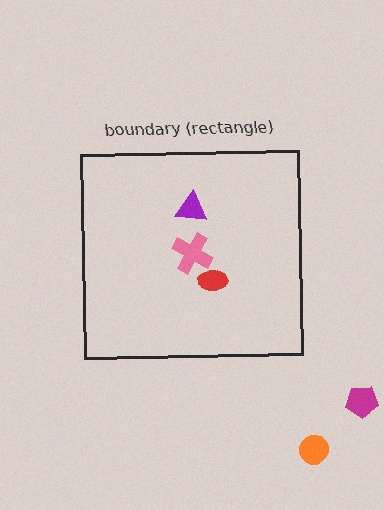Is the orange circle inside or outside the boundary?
Outside.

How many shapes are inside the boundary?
3 inside, 2 outside.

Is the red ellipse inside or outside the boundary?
Inside.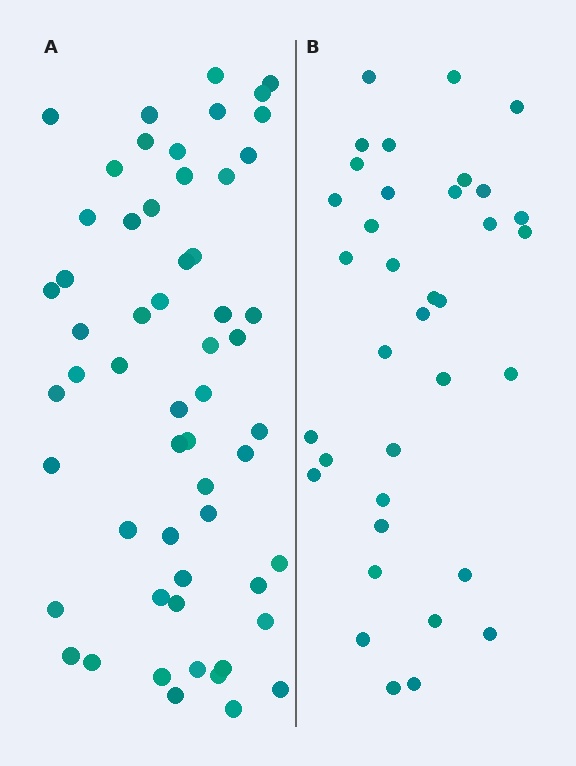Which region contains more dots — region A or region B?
Region A (the left region) has more dots.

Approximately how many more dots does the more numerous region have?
Region A has approximately 20 more dots than region B.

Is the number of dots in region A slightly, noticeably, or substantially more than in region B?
Region A has substantially more. The ratio is roughly 1.6 to 1.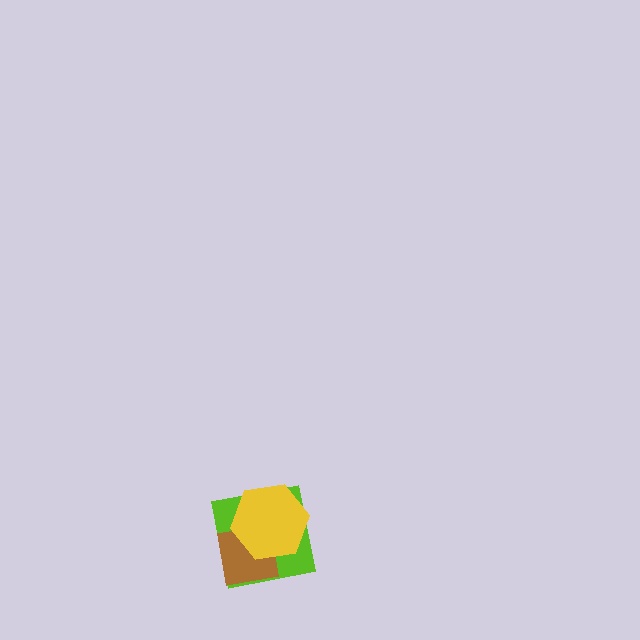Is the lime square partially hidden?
Yes, it is partially covered by another shape.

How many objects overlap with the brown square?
2 objects overlap with the brown square.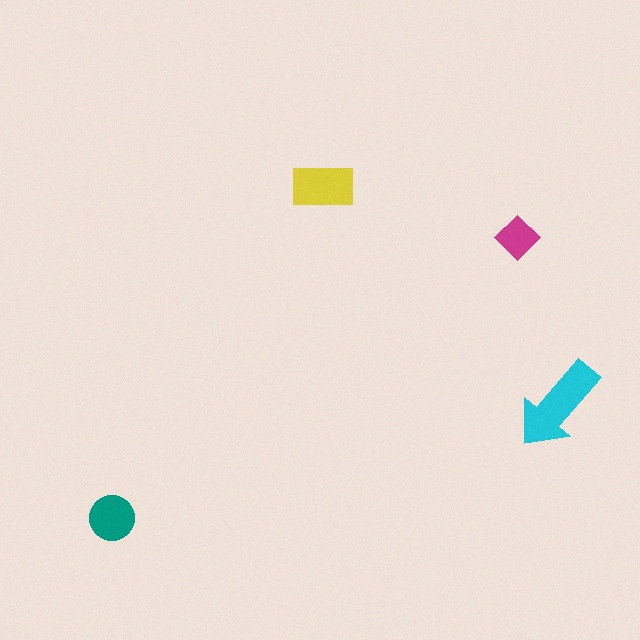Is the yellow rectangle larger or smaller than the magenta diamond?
Larger.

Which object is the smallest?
The magenta diamond.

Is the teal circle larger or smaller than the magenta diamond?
Larger.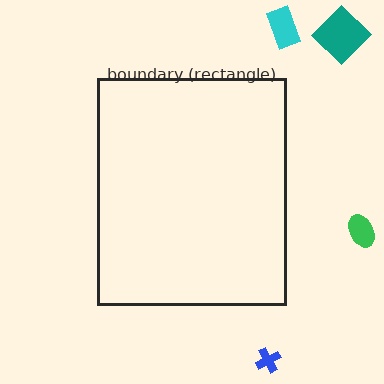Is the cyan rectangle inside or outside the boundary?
Outside.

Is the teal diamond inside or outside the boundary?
Outside.